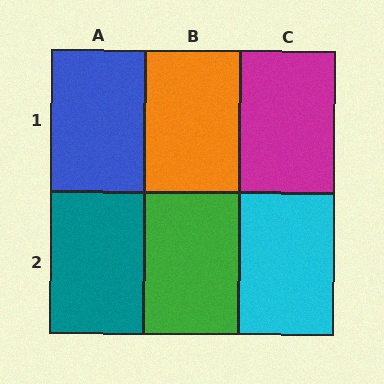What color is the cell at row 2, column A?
Teal.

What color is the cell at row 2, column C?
Cyan.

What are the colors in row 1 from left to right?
Blue, orange, magenta.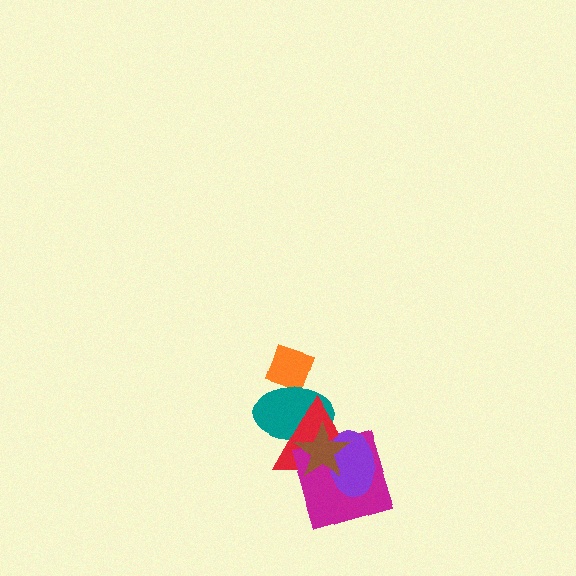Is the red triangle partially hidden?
Yes, it is partially covered by another shape.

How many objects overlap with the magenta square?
3 objects overlap with the magenta square.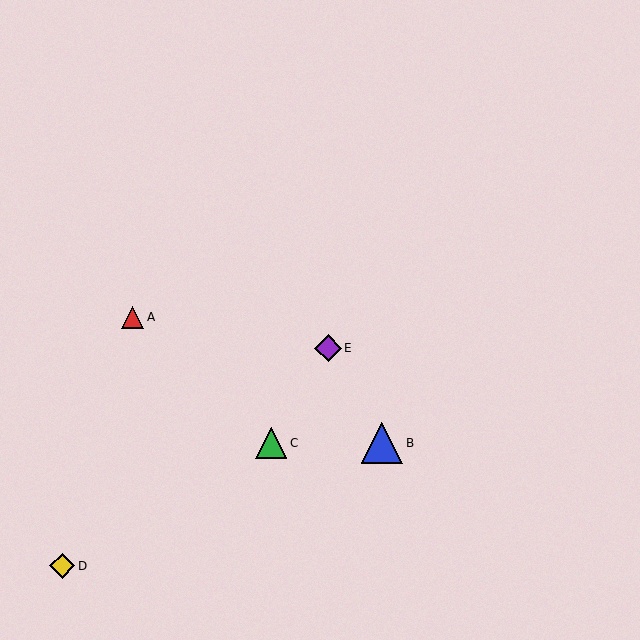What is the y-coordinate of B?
Object B is at y≈443.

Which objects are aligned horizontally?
Objects B, C are aligned horizontally.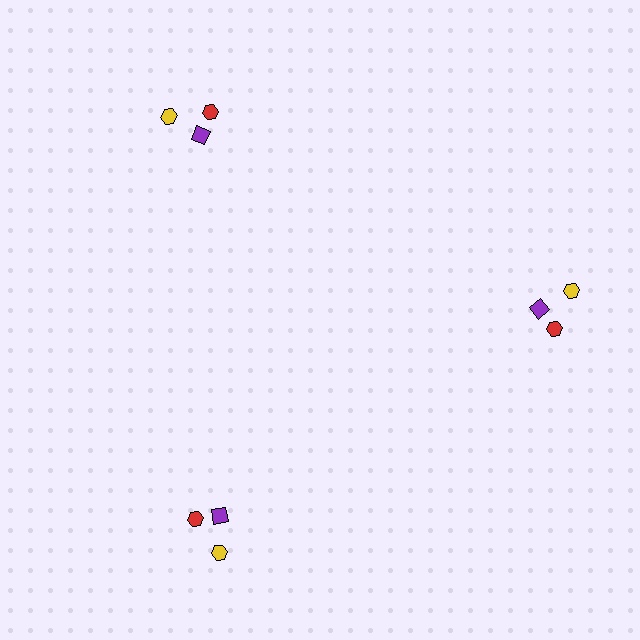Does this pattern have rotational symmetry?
Yes, this pattern has 3-fold rotational symmetry. It looks the same after rotating 120 degrees around the center.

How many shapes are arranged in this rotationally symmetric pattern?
There are 9 shapes, arranged in 3 groups of 3.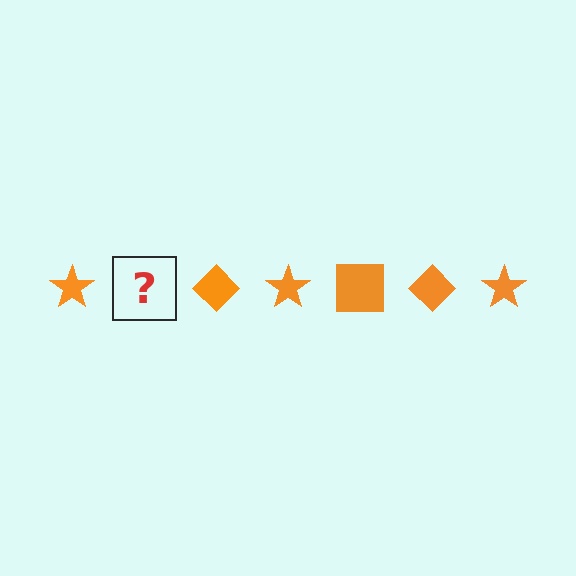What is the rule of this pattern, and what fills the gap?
The rule is that the pattern cycles through star, square, diamond shapes in orange. The gap should be filled with an orange square.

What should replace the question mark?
The question mark should be replaced with an orange square.